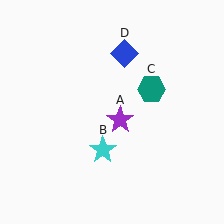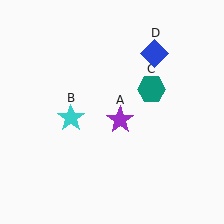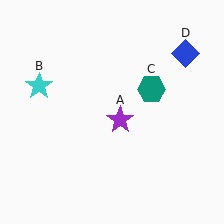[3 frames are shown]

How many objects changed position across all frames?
2 objects changed position: cyan star (object B), blue diamond (object D).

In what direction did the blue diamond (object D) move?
The blue diamond (object D) moved right.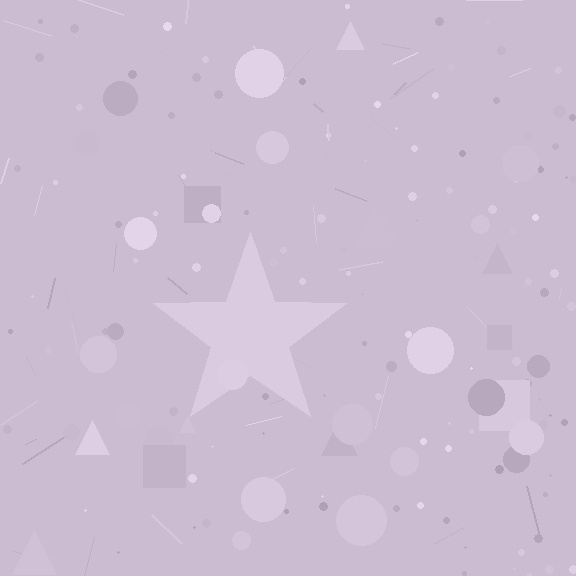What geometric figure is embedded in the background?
A star is embedded in the background.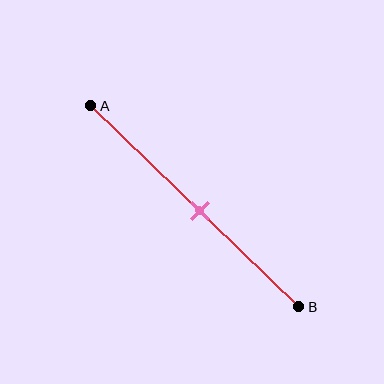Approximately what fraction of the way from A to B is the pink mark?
The pink mark is approximately 50% of the way from A to B.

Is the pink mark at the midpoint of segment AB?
Yes, the mark is approximately at the midpoint.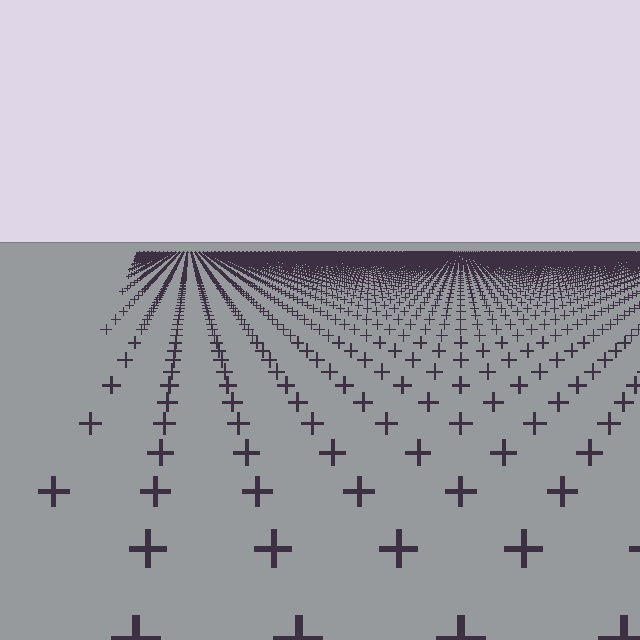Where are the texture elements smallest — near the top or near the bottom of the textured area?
Near the top.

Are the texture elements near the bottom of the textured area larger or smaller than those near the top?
Larger. Near the bottom, elements are closer to the viewer and appear at a bigger on-screen size.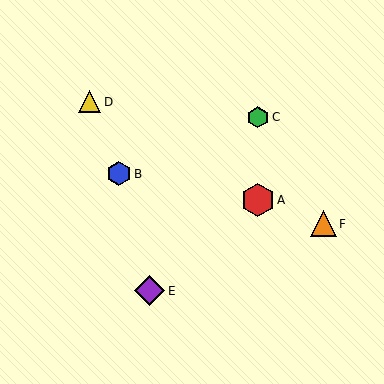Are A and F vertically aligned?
No, A is at x≈258 and F is at x≈323.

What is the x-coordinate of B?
Object B is at x≈119.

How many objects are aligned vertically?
2 objects (A, C) are aligned vertically.